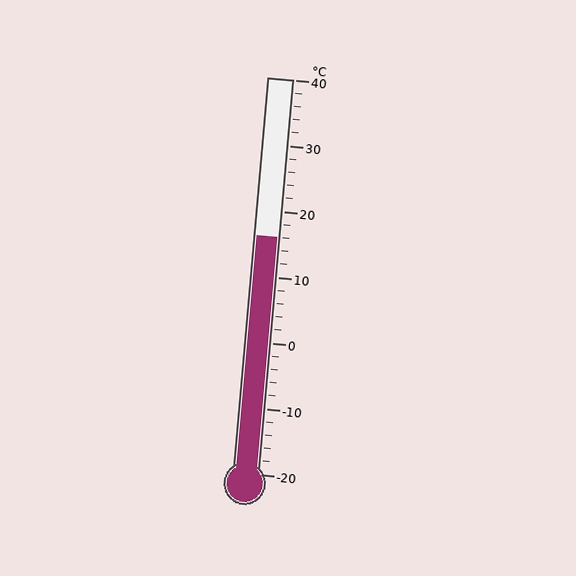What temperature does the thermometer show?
The thermometer shows approximately 16°C.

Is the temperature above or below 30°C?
The temperature is below 30°C.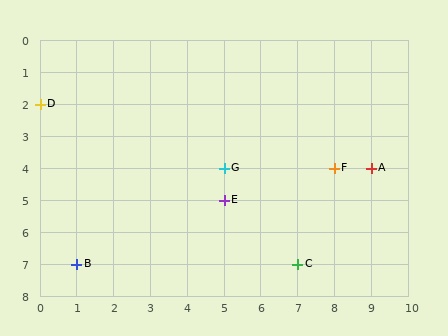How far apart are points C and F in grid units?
Points C and F are 1 column and 3 rows apart (about 3.2 grid units diagonally).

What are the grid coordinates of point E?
Point E is at grid coordinates (5, 5).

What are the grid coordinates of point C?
Point C is at grid coordinates (7, 7).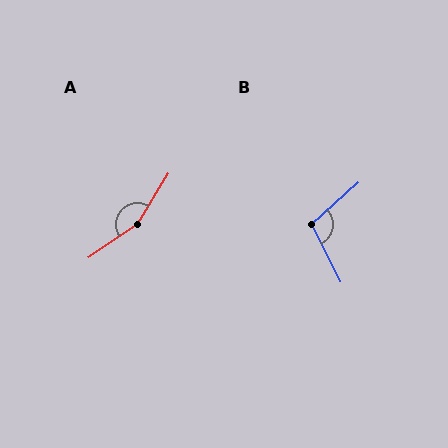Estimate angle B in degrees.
Approximately 105 degrees.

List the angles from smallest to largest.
B (105°), A (156°).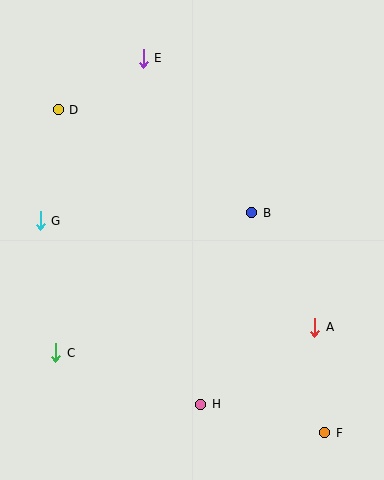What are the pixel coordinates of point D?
Point D is at (58, 110).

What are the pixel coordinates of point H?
Point H is at (201, 404).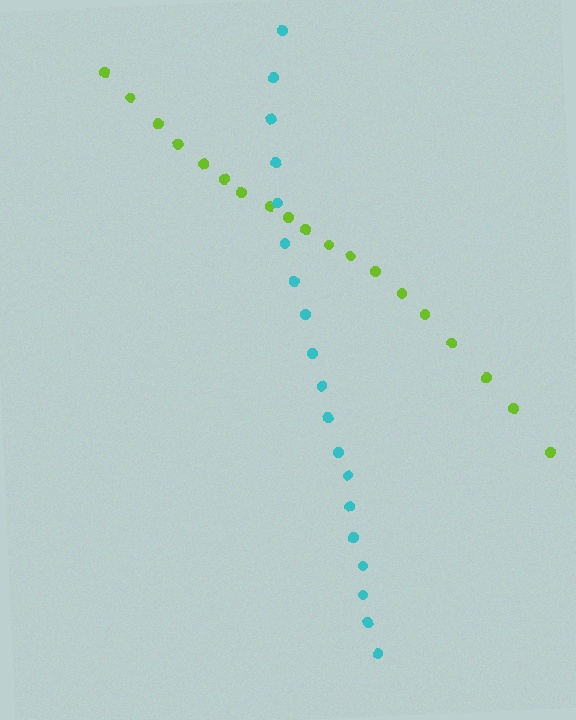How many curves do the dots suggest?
There are 2 distinct paths.